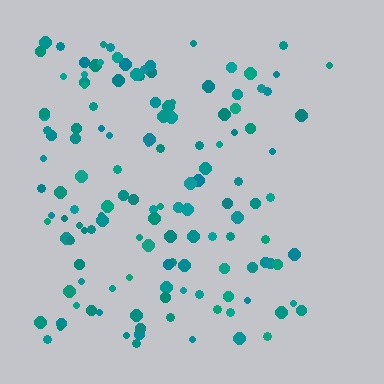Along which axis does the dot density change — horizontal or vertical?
Horizontal.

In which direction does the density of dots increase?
From right to left, with the left side densest.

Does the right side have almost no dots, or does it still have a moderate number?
Still a moderate number, just noticeably fewer than the left.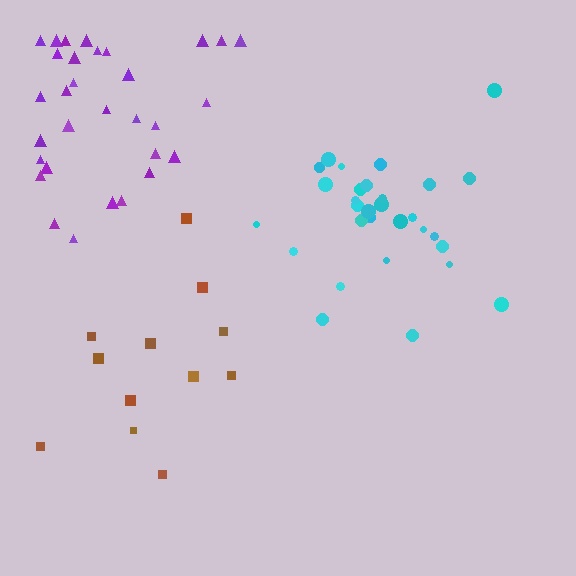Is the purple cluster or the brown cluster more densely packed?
Purple.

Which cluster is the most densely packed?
Cyan.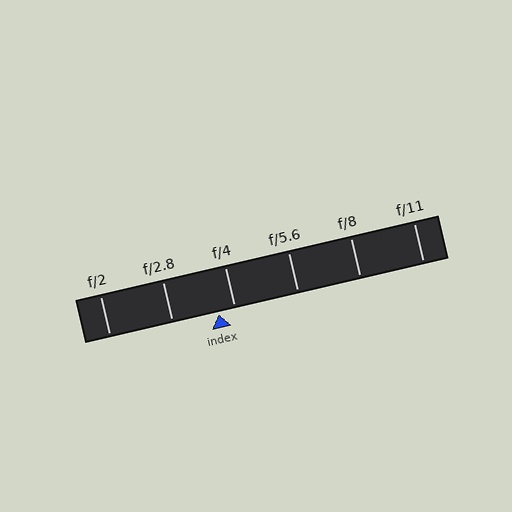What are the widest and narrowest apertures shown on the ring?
The widest aperture shown is f/2 and the narrowest is f/11.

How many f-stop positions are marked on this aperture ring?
There are 6 f-stop positions marked.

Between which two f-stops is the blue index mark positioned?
The index mark is between f/2.8 and f/4.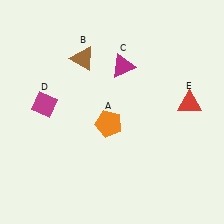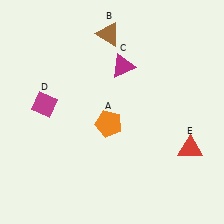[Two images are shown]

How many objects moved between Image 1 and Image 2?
2 objects moved between the two images.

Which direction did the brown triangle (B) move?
The brown triangle (B) moved right.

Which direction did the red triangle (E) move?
The red triangle (E) moved down.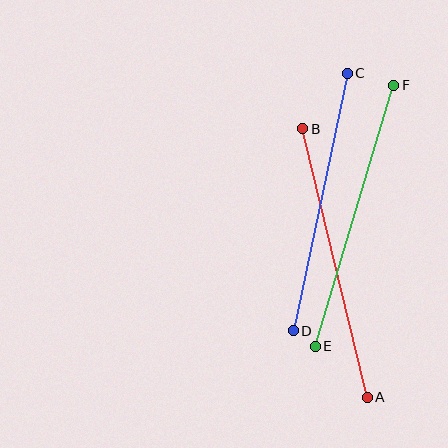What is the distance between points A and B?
The distance is approximately 276 pixels.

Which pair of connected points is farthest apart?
Points A and B are farthest apart.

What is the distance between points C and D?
The distance is approximately 263 pixels.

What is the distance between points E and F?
The distance is approximately 273 pixels.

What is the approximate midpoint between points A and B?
The midpoint is at approximately (335, 263) pixels.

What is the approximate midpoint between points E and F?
The midpoint is at approximately (354, 216) pixels.